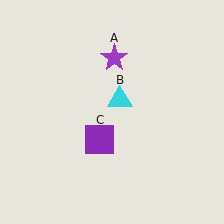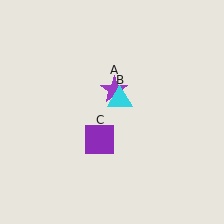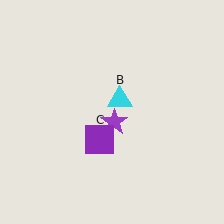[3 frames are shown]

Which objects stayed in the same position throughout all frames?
Cyan triangle (object B) and purple square (object C) remained stationary.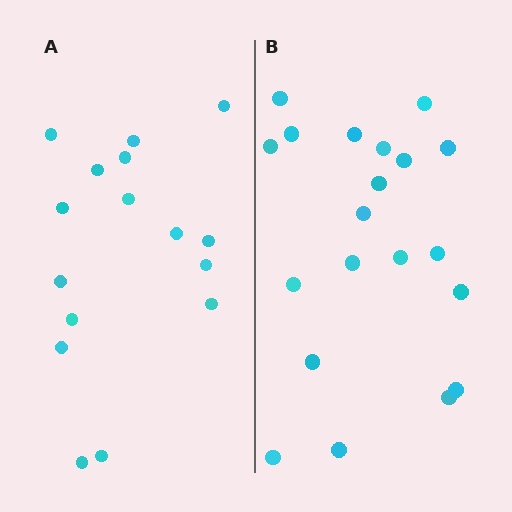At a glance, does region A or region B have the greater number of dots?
Region B (the right region) has more dots.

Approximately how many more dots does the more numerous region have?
Region B has about 4 more dots than region A.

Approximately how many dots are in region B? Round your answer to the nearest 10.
About 20 dots.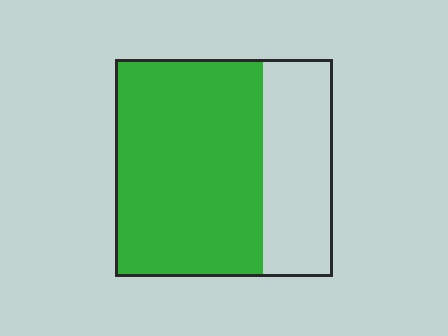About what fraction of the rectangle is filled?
About two thirds (2/3).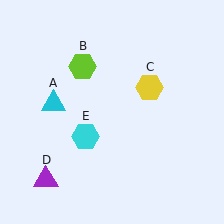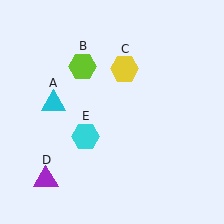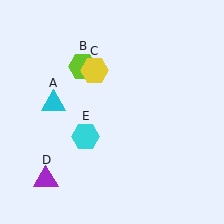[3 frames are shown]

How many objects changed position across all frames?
1 object changed position: yellow hexagon (object C).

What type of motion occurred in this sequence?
The yellow hexagon (object C) rotated counterclockwise around the center of the scene.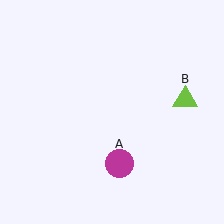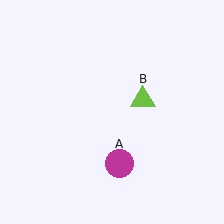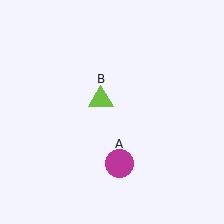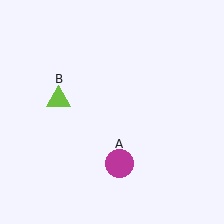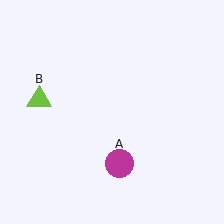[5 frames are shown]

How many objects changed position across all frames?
1 object changed position: lime triangle (object B).